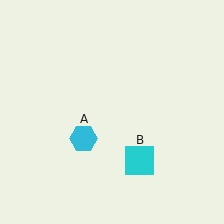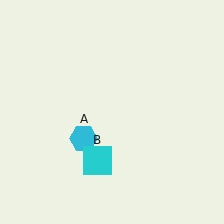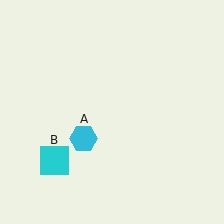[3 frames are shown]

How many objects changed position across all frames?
1 object changed position: cyan square (object B).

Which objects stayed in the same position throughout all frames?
Cyan hexagon (object A) remained stationary.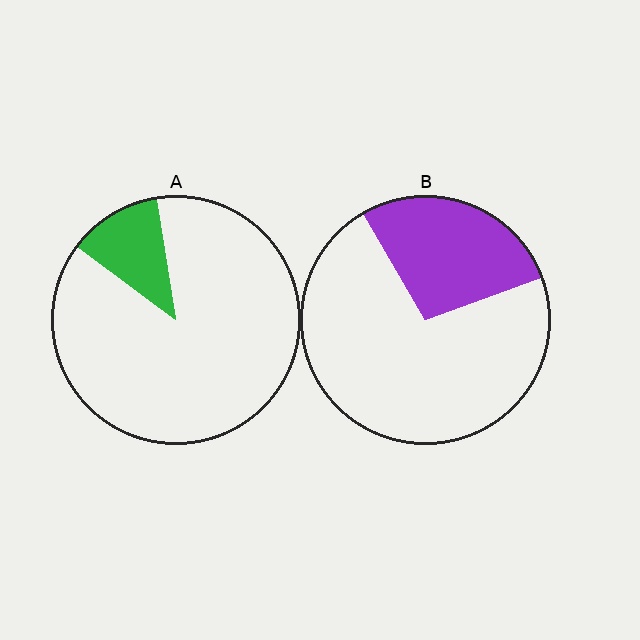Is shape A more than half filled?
No.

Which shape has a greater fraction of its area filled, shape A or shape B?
Shape B.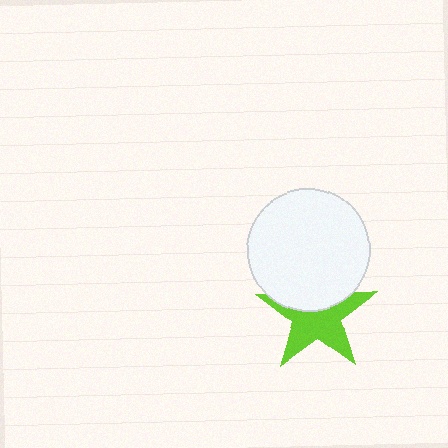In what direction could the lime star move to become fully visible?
The lime star could move down. That would shift it out from behind the white circle entirely.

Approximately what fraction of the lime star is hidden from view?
Roughly 37% of the lime star is hidden behind the white circle.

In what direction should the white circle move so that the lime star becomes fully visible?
The white circle should move up. That is the shortest direction to clear the overlap and leave the lime star fully visible.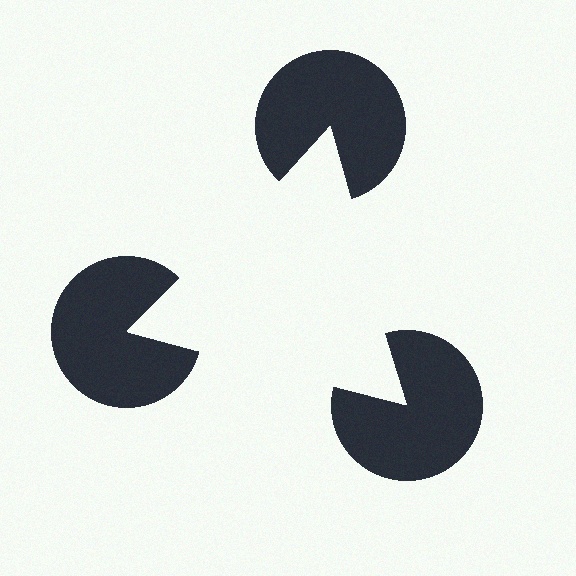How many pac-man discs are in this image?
There are 3 — one at each vertex of the illusory triangle.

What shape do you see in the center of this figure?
An illusory triangle — its edges are inferred from the aligned wedge cuts in the pac-man discs, not physically drawn.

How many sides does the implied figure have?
3 sides.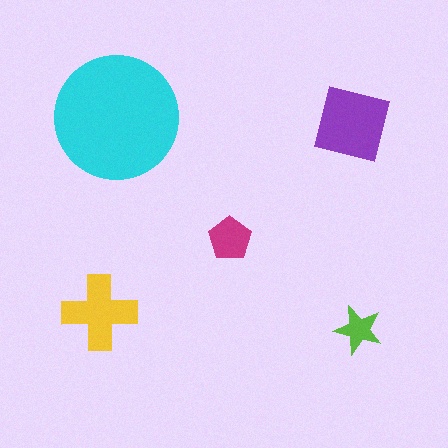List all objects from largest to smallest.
The cyan circle, the purple square, the yellow cross, the magenta pentagon, the lime star.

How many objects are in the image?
There are 5 objects in the image.